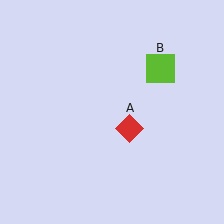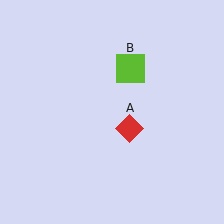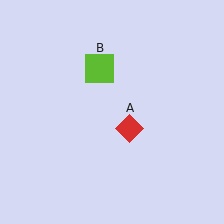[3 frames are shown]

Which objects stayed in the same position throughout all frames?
Red diamond (object A) remained stationary.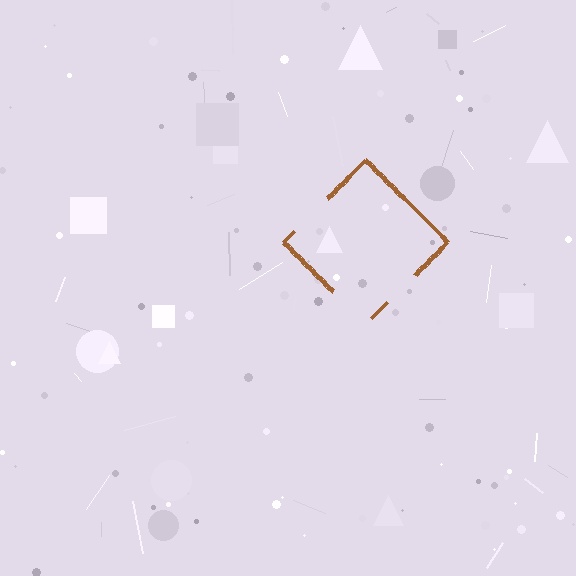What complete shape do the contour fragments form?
The contour fragments form a diamond.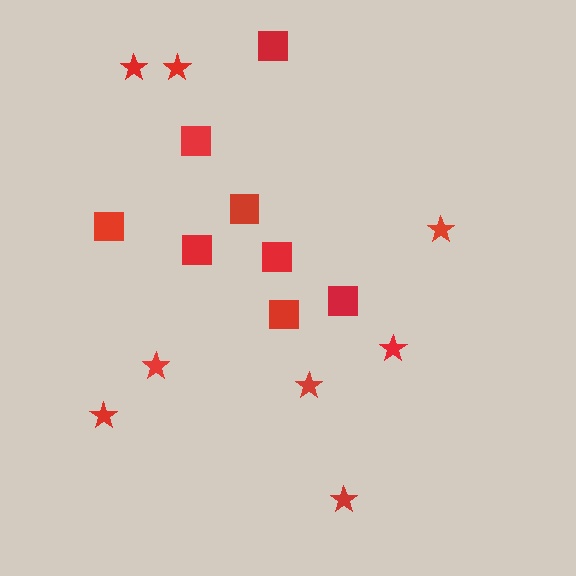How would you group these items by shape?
There are 2 groups: one group of squares (8) and one group of stars (8).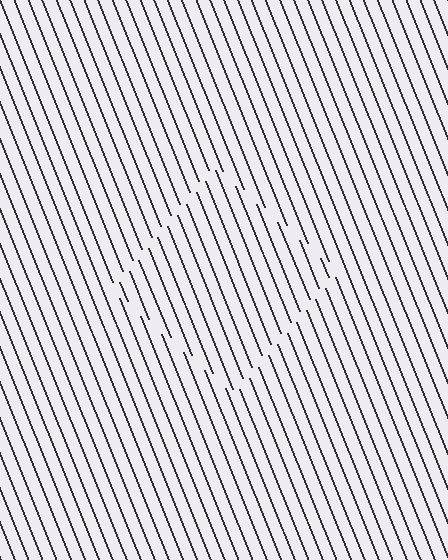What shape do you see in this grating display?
An illusory square. The interior of the shape contains the same grating, shifted by half a period — the contour is defined by the phase discontinuity where line-ends from the inner and outer gratings abut.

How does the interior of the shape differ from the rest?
The interior of the shape contains the same grating, shifted by half a period — the contour is defined by the phase discontinuity where line-ends from the inner and outer gratings abut.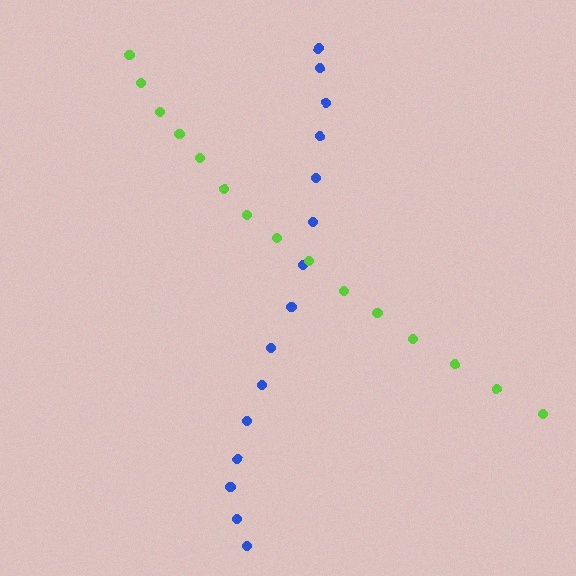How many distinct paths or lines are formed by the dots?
There are 2 distinct paths.